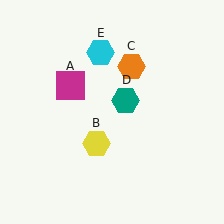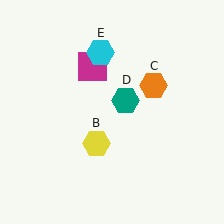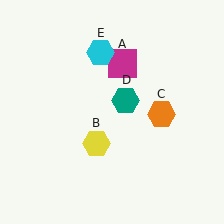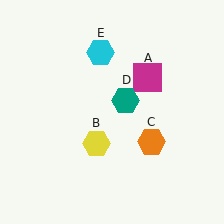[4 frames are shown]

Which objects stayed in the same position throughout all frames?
Yellow hexagon (object B) and teal hexagon (object D) and cyan hexagon (object E) remained stationary.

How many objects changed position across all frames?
2 objects changed position: magenta square (object A), orange hexagon (object C).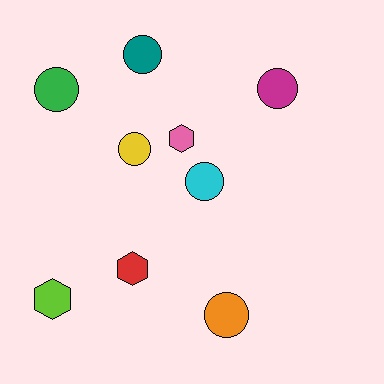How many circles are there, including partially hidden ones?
There are 6 circles.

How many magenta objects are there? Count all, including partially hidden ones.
There is 1 magenta object.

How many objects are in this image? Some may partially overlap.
There are 9 objects.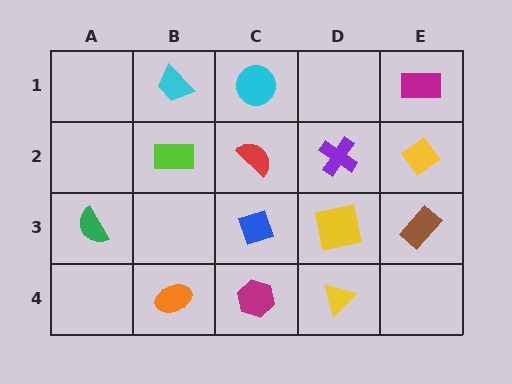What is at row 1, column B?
A cyan trapezoid.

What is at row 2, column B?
A lime rectangle.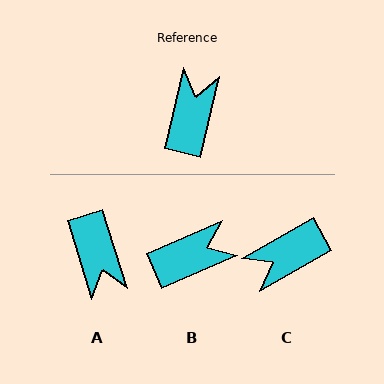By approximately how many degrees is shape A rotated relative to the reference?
Approximately 149 degrees clockwise.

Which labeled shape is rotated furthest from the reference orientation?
A, about 149 degrees away.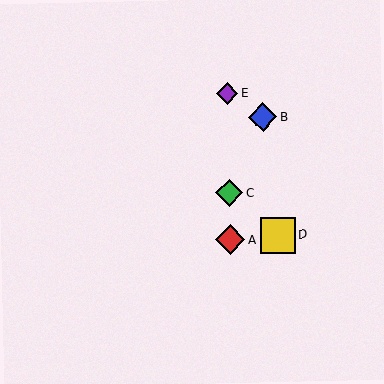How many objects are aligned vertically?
3 objects (A, C, E) are aligned vertically.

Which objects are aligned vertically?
Objects A, C, E are aligned vertically.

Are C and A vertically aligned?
Yes, both are at x≈229.